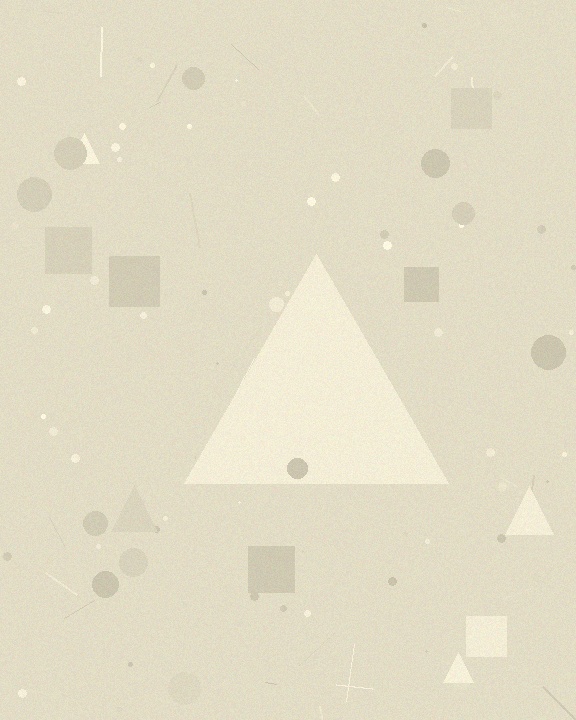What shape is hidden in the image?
A triangle is hidden in the image.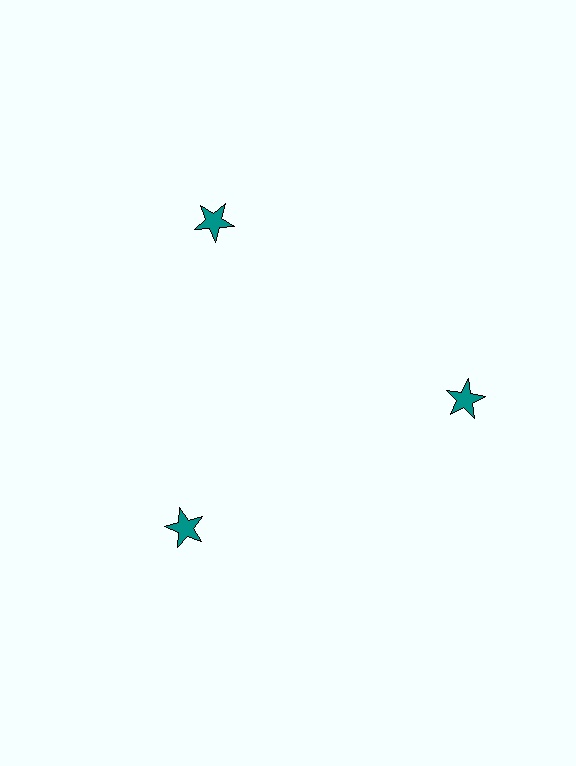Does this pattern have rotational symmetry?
Yes, this pattern has 3-fold rotational symmetry. It looks the same after rotating 120 degrees around the center.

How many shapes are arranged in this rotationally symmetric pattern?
There are 3 shapes, arranged in 3 groups of 1.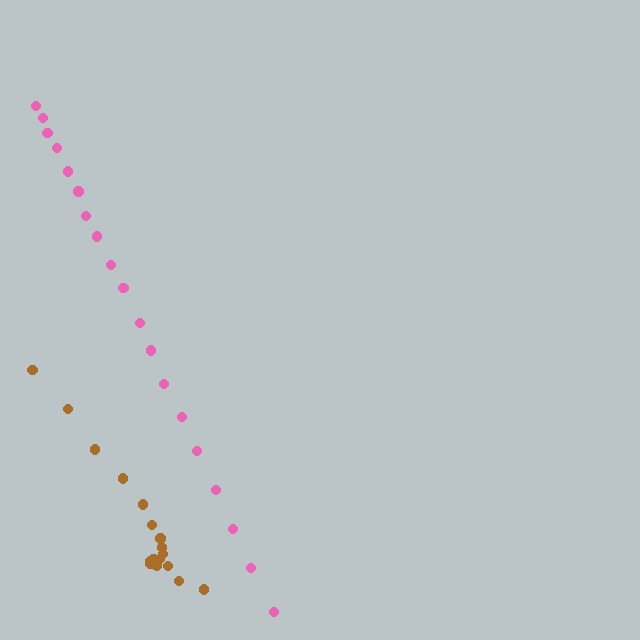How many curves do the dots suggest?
There are 2 distinct paths.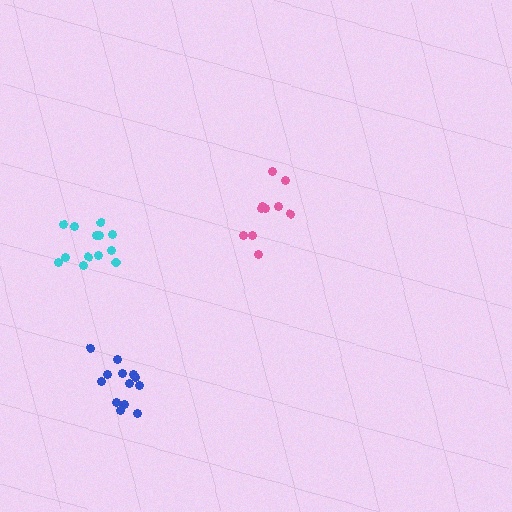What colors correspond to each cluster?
The clusters are colored: pink, blue, cyan.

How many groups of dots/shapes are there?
There are 3 groups.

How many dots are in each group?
Group 1: 10 dots, Group 2: 13 dots, Group 3: 13 dots (36 total).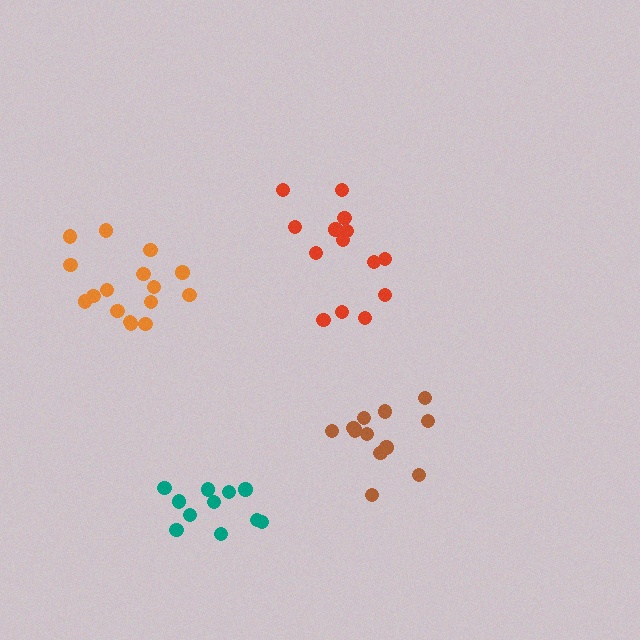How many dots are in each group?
Group 1: 13 dots, Group 2: 14 dots, Group 3: 16 dots, Group 4: 11 dots (54 total).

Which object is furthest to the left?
The orange cluster is leftmost.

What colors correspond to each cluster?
The clusters are colored: brown, red, orange, teal.